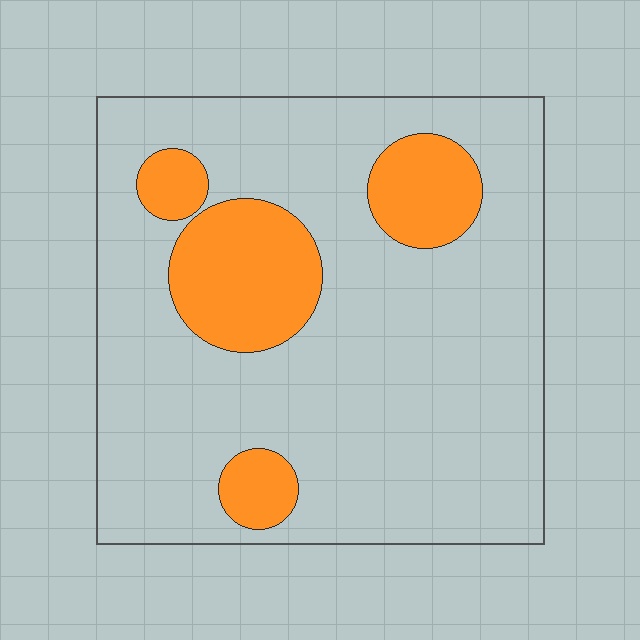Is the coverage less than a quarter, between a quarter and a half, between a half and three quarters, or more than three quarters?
Less than a quarter.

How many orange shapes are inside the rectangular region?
4.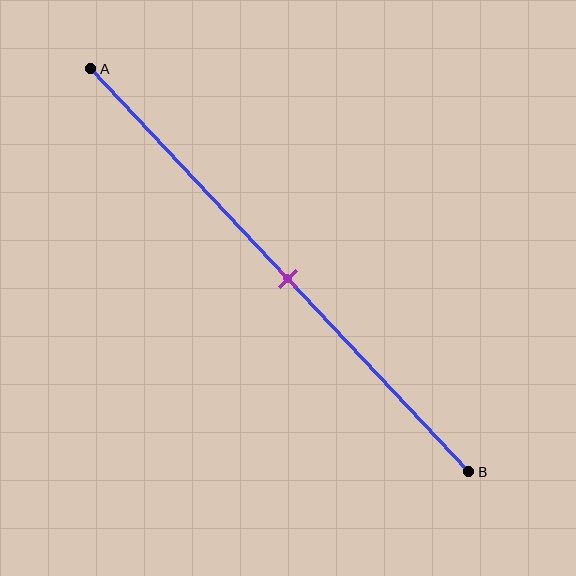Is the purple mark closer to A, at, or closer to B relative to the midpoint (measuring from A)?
The purple mark is approximately at the midpoint of segment AB.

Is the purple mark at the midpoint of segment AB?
Yes, the mark is approximately at the midpoint.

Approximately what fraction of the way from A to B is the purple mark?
The purple mark is approximately 50% of the way from A to B.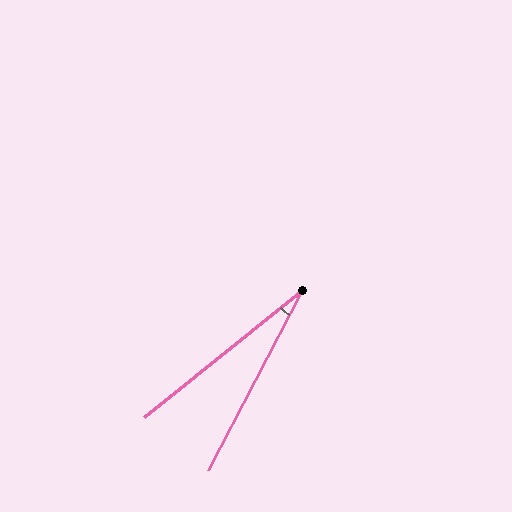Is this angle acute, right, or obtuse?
It is acute.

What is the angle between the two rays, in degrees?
Approximately 24 degrees.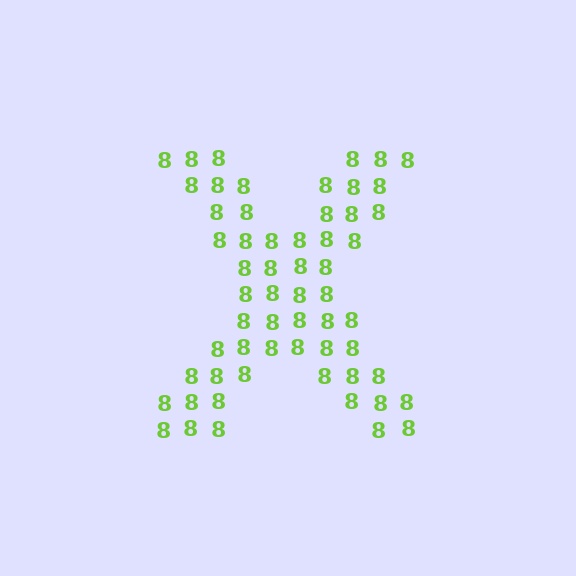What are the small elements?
The small elements are digit 8's.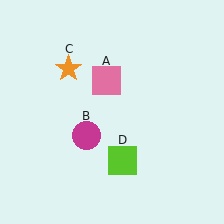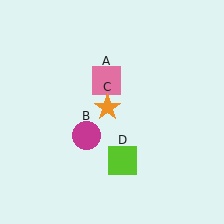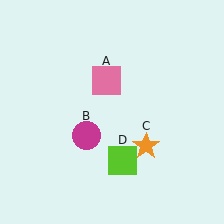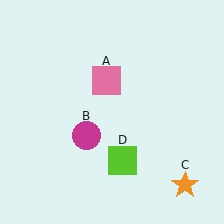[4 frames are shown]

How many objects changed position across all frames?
1 object changed position: orange star (object C).